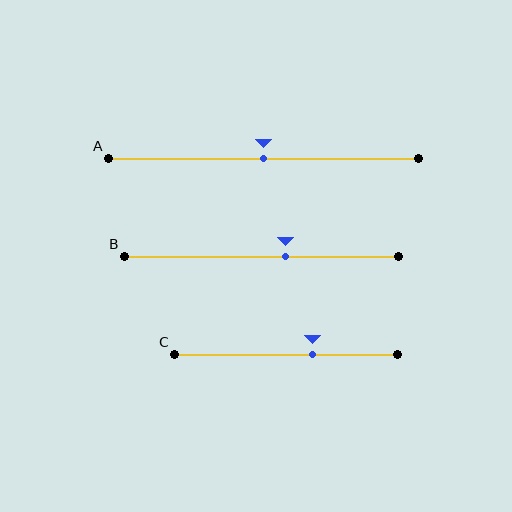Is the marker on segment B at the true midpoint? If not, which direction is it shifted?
No, the marker on segment B is shifted to the right by about 9% of the segment length.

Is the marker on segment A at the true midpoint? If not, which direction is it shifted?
Yes, the marker on segment A is at the true midpoint.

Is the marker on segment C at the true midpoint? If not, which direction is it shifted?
No, the marker on segment C is shifted to the right by about 12% of the segment length.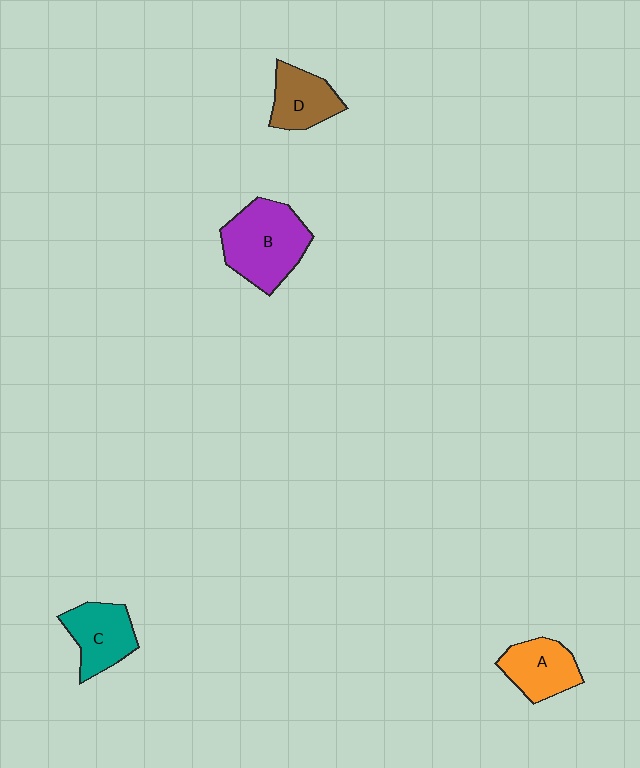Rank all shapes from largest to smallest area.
From largest to smallest: B (purple), C (teal), A (orange), D (brown).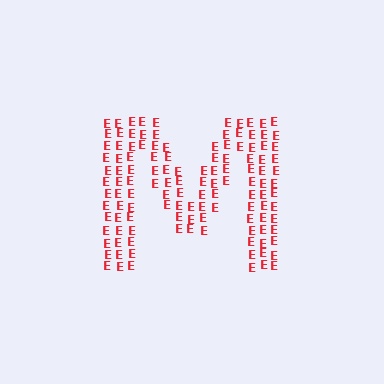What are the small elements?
The small elements are letter E's.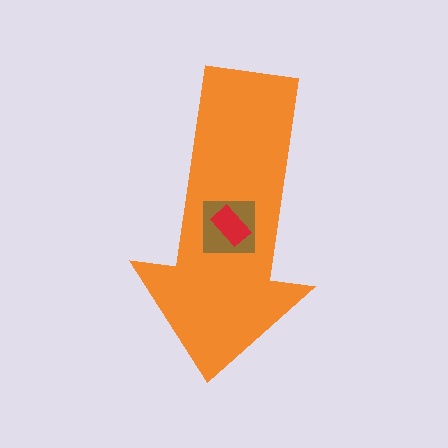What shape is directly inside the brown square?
The red rectangle.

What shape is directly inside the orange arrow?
The brown square.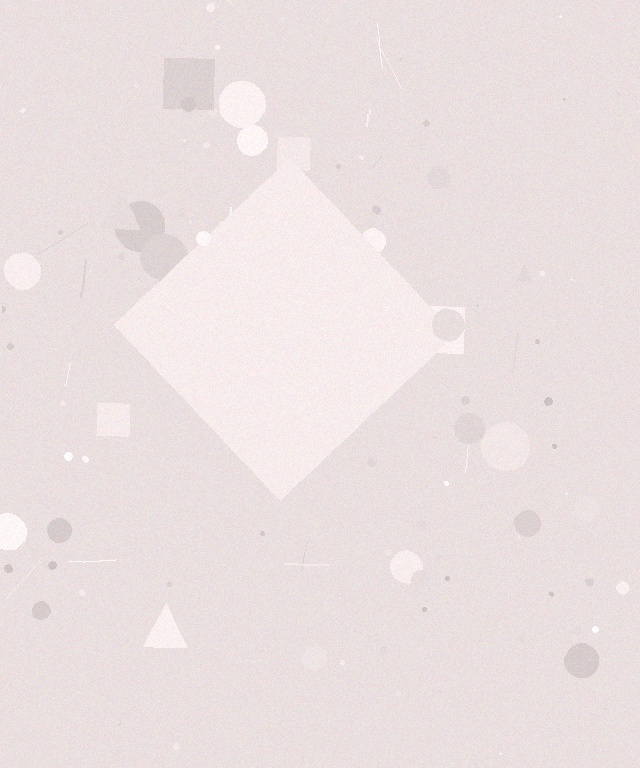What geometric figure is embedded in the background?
A diamond is embedded in the background.